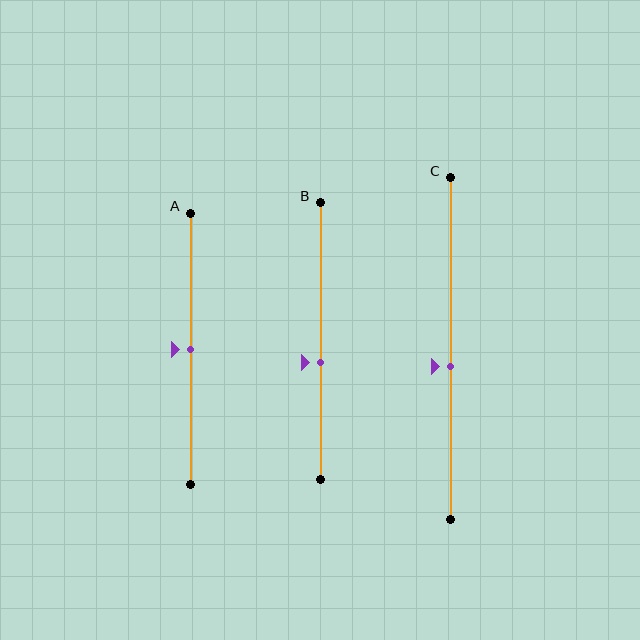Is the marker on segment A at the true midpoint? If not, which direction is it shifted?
Yes, the marker on segment A is at the true midpoint.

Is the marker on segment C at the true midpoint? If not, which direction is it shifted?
No, the marker on segment C is shifted downward by about 5% of the segment length.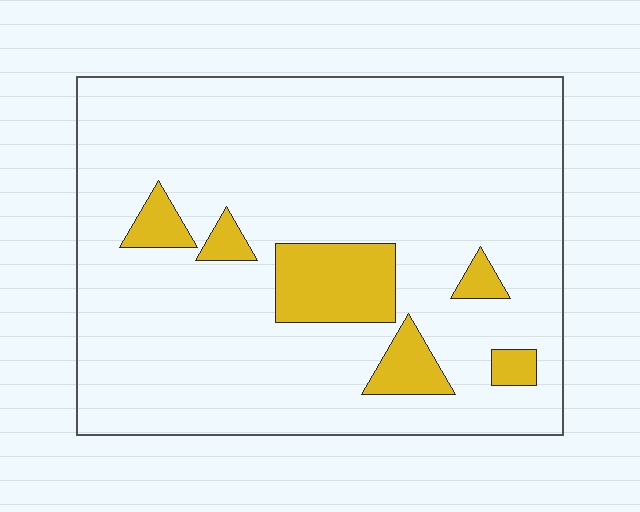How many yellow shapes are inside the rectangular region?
6.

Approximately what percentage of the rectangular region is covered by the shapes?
Approximately 10%.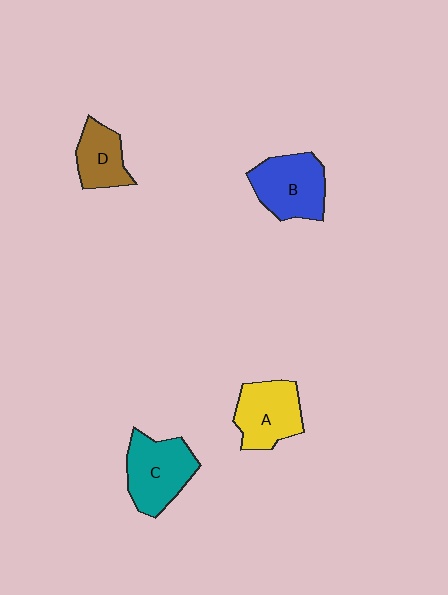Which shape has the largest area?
Shape C (teal).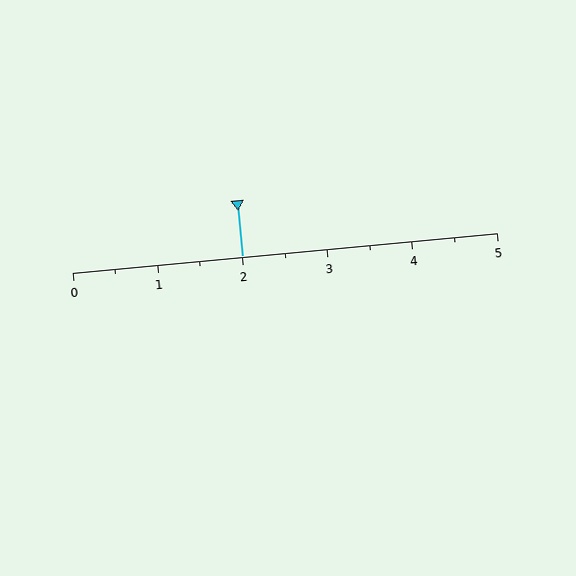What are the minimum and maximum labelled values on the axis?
The axis runs from 0 to 5.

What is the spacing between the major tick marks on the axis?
The major ticks are spaced 1 apart.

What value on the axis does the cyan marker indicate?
The marker indicates approximately 2.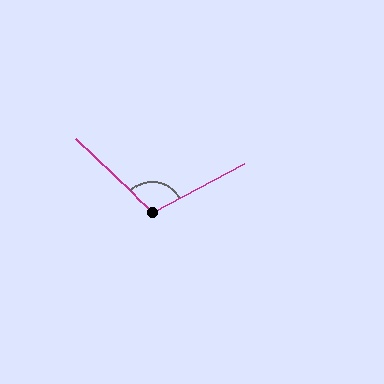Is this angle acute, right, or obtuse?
It is obtuse.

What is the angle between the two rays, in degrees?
Approximately 108 degrees.